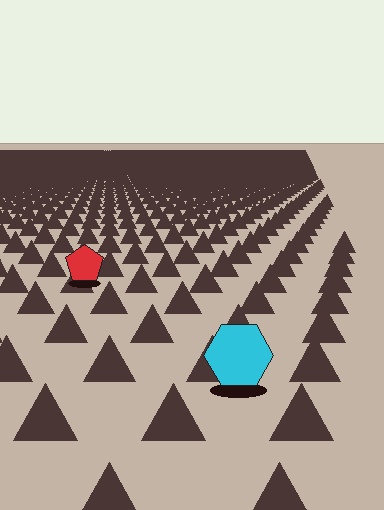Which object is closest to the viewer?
The cyan hexagon is closest. The texture marks near it are larger and more spread out.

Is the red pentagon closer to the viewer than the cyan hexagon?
No. The cyan hexagon is closer — you can tell from the texture gradient: the ground texture is coarser near it.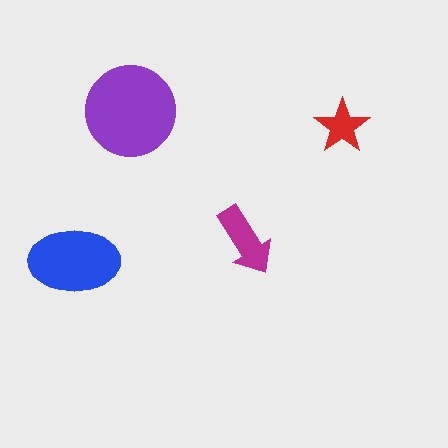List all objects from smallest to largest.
The red star, the magenta arrow, the blue ellipse, the purple circle.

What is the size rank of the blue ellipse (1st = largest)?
2nd.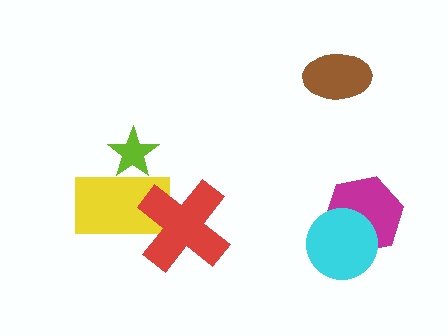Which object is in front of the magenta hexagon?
The cyan circle is in front of the magenta hexagon.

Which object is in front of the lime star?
The yellow rectangle is in front of the lime star.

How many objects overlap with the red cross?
1 object overlaps with the red cross.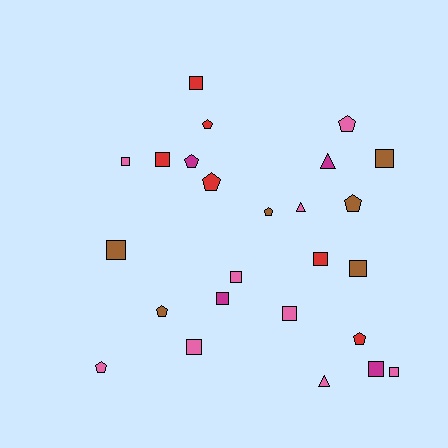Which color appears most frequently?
Pink, with 9 objects.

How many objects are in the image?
There are 25 objects.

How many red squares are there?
There are 3 red squares.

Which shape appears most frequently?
Square, with 13 objects.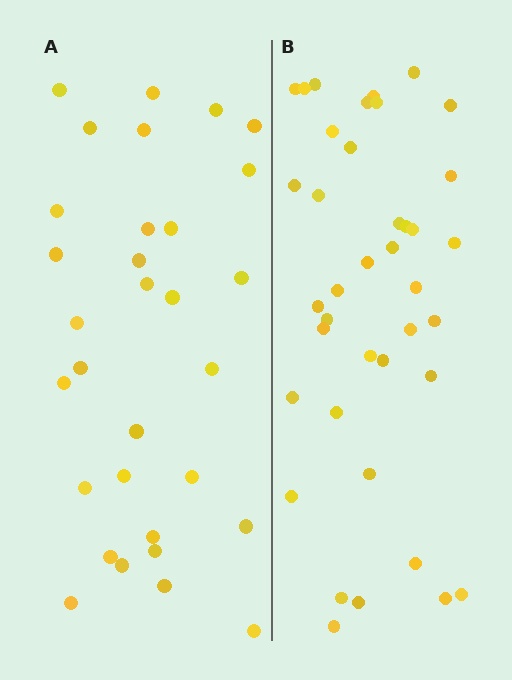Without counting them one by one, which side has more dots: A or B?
Region B (the right region) has more dots.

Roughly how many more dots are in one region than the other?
Region B has roughly 8 or so more dots than region A.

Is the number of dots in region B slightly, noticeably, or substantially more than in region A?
Region B has noticeably more, but not dramatically so. The ratio is roughly 1.3 to 1.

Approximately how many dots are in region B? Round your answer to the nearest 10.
About 40 dots. (The exact count is 39, which rounds to 40.)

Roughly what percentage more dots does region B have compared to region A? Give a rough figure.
About 25% more.